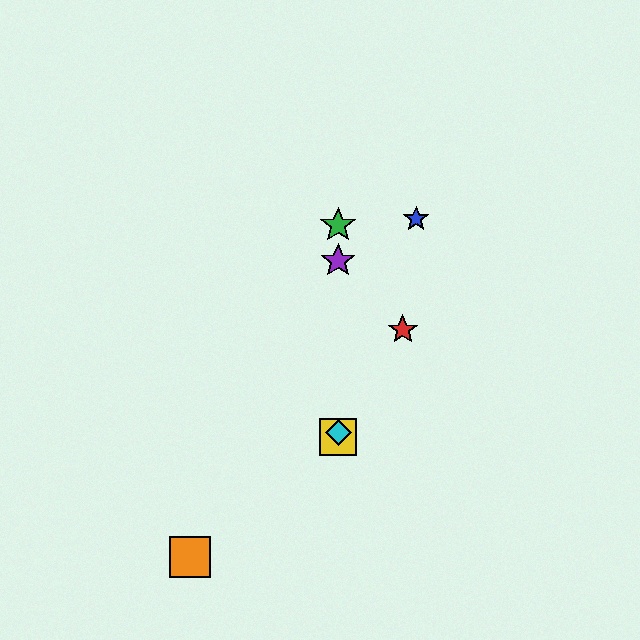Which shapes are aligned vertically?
The green star, the yellow square, the purple star, the cyan diamond are aligned vertically.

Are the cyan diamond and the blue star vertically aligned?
No, the cyan diamond is at x≈338 and the blue star is at x≈416.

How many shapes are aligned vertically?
4 shapes (the green star, the yellow square, the purple star, the cyan diamond) are aligned vertically.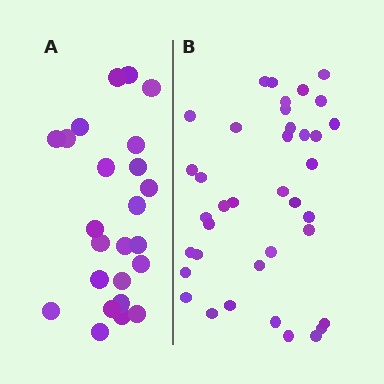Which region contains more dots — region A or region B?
Region B (the right region) has more dots.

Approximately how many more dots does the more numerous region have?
Region B has approximately 15 more dots than region A.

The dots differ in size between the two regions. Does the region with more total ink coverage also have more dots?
No. Region A has more total ink coverage because its dots are larger, but region B actually contains more individual dots. Total area can be misleading — the number of items is what matters here.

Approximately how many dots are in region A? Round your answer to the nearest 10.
About 20 dots. (The exact count is 24, which rounds to 20.)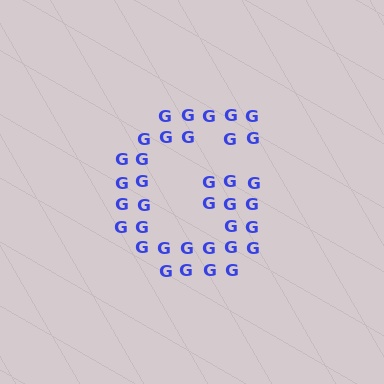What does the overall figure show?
The overall figure shows the letter G.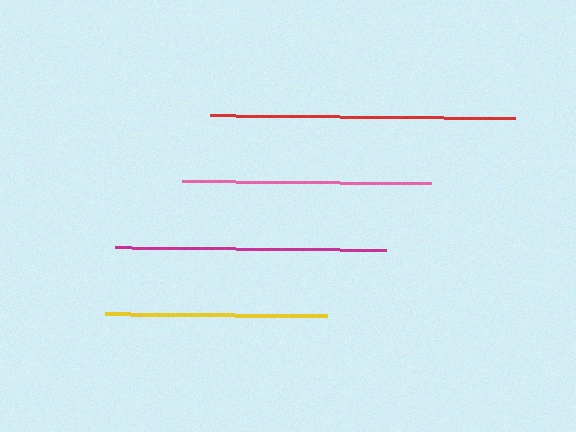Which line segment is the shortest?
The yellow line is the shortest at approximately 222 pixels.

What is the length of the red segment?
The red segment is approximately 305 pixels long.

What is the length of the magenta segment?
The magenta segment is approximately 271 pixels long.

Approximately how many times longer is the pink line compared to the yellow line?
The pink line is approximately 1.1 times the length of the yellow line.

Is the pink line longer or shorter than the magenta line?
The magenta line is longer than the pink line.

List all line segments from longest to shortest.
From longest to shortest: red, magenta, pink, yellow.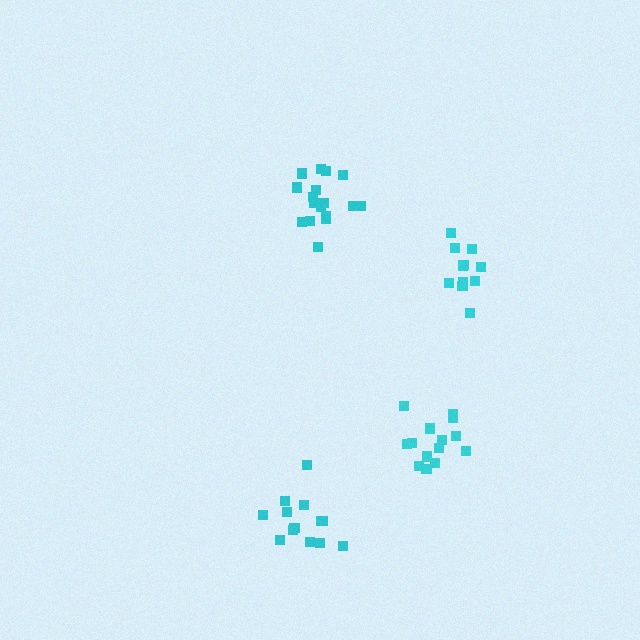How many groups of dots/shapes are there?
There are 4 groups.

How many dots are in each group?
Group 1: 11 dots, Group 2: 14 dots, Group 3: 13 dots, Group 4: 17 dots (55 total).